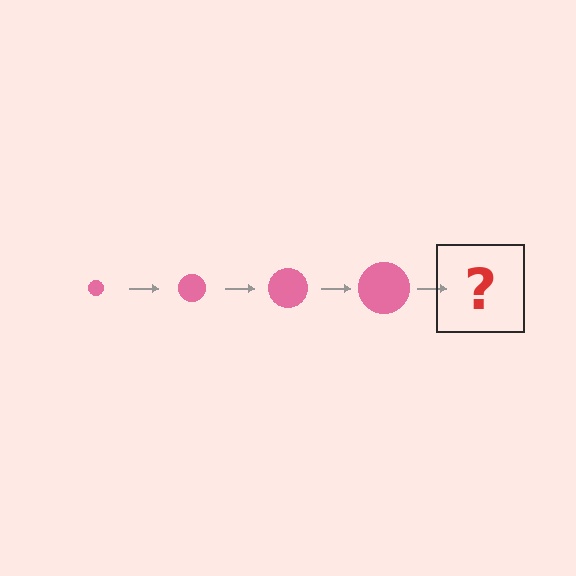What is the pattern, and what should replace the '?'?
The pattern is that the circle gets progressively larger each step. The '?' should be a pink circle, larger than the previous one.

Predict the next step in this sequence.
The next step is a pink circle, larger than the previous one.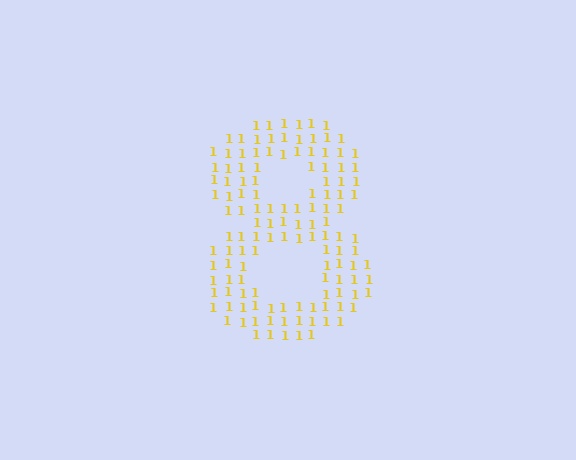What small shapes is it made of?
It is made of small digit 1's.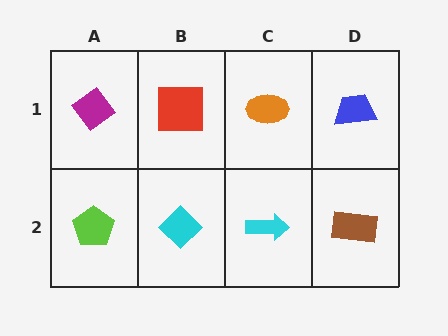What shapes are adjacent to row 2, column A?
A magenta diamond (row 1, column A), a cyan diamond (row 2, column B).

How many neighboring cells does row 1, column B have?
3.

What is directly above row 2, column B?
A red square.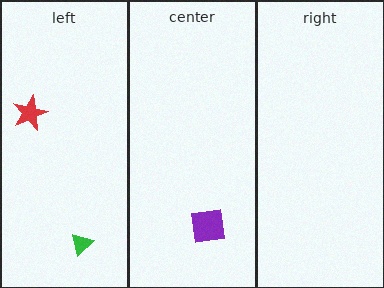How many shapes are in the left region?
2.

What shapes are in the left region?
The green triangle, the red star.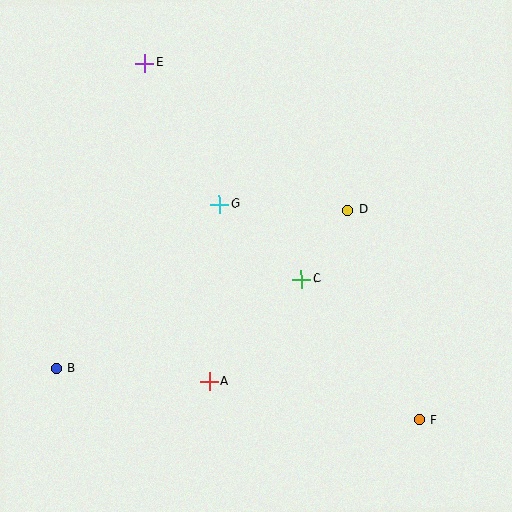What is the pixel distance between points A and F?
The distance between A and F is 214 pixels.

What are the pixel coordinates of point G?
Point G is at (220, 204).